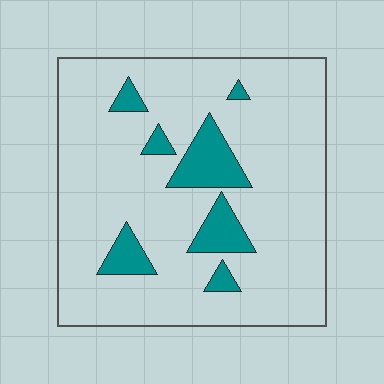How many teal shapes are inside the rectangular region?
7.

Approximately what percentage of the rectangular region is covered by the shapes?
Approximately 15%.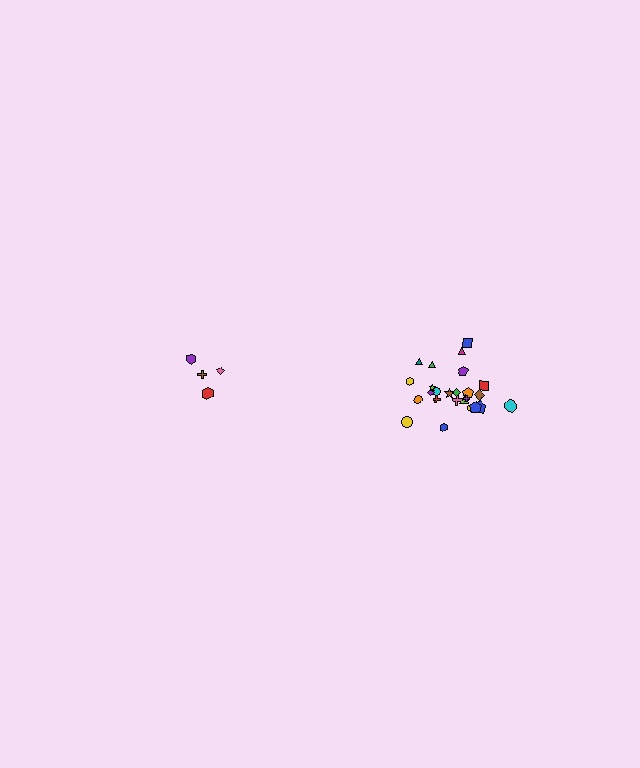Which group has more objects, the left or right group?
The right group.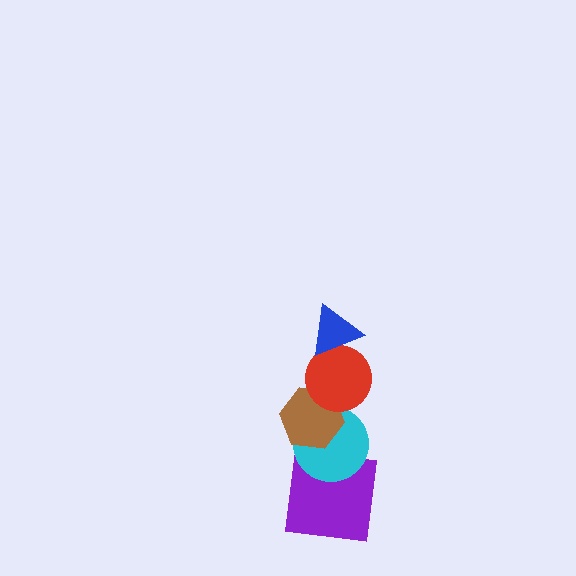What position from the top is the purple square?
The purple square is 5th from the top.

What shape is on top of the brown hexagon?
The red circle is on top of the brown hexagon.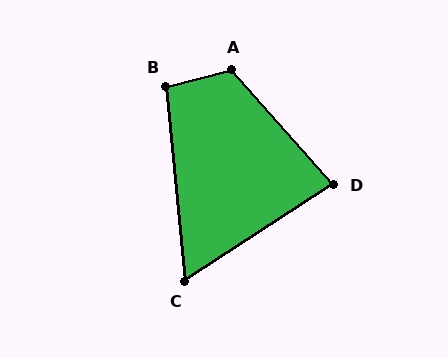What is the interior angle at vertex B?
Approximately 99 degrees (obtuse).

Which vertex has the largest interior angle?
A, at approximately 117 degrees.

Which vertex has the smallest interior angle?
C, at approximately 63 degrees.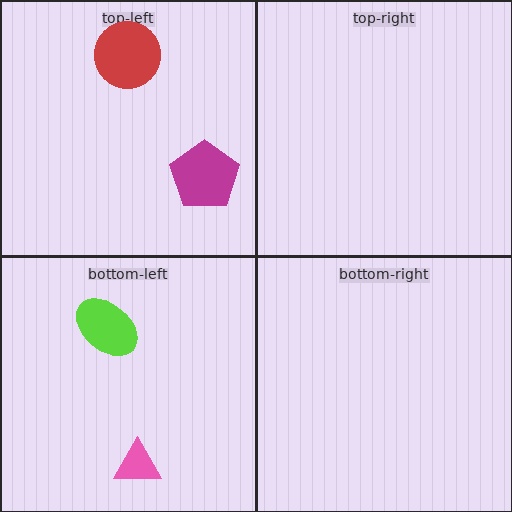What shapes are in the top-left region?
The red circle, the magenta pentagon.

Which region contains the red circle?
The top-left region.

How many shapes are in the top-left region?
2.